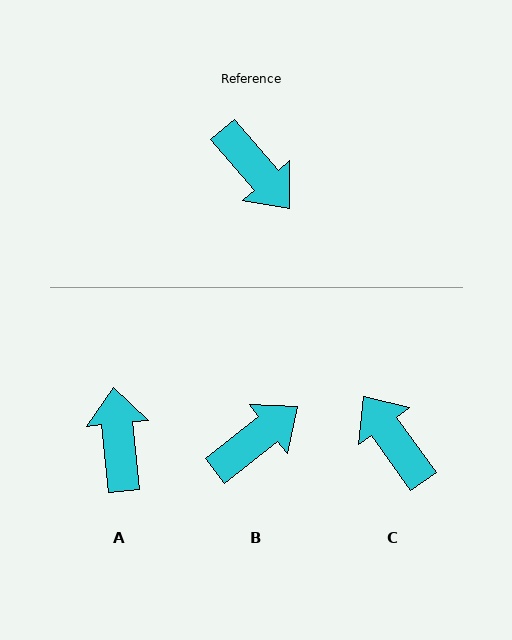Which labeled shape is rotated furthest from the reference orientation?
C, about 175 degrees away.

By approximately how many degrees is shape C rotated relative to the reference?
Approximately 175 degrees counter-clockwise.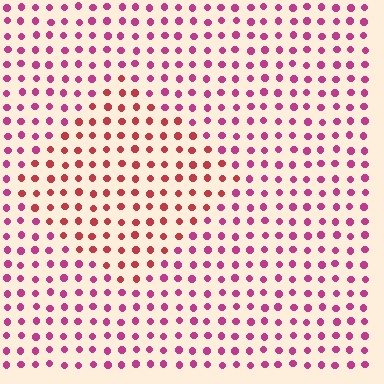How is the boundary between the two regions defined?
The boundary is defined purely by a slight shift in hue (about 34 degrees). Spacing, size, and orientation are identical on both sides.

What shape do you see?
I see a diamond.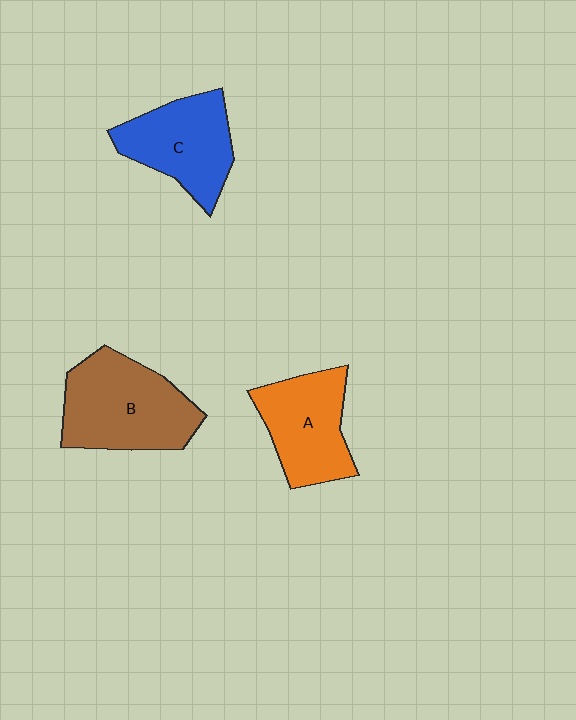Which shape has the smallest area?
Shape A (orange).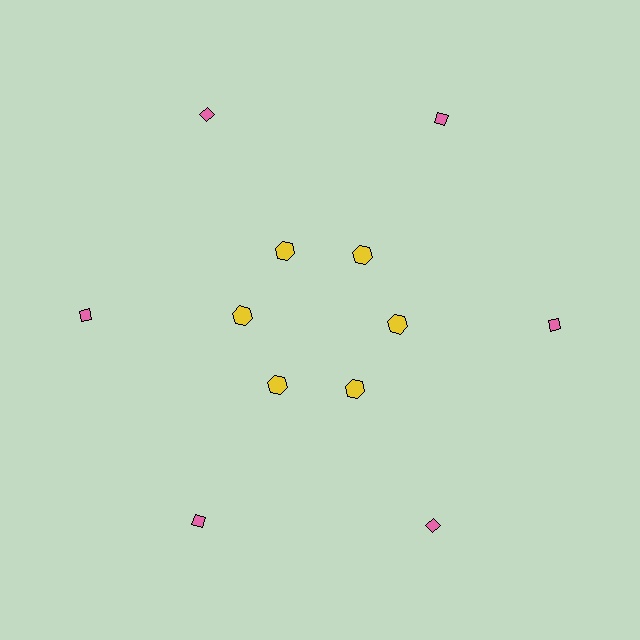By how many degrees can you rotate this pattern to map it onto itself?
The pattern maps onto itself every 60 degrees of rotation.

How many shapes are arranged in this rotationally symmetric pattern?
There are 12 shapes, arranged in 6 groups of 2.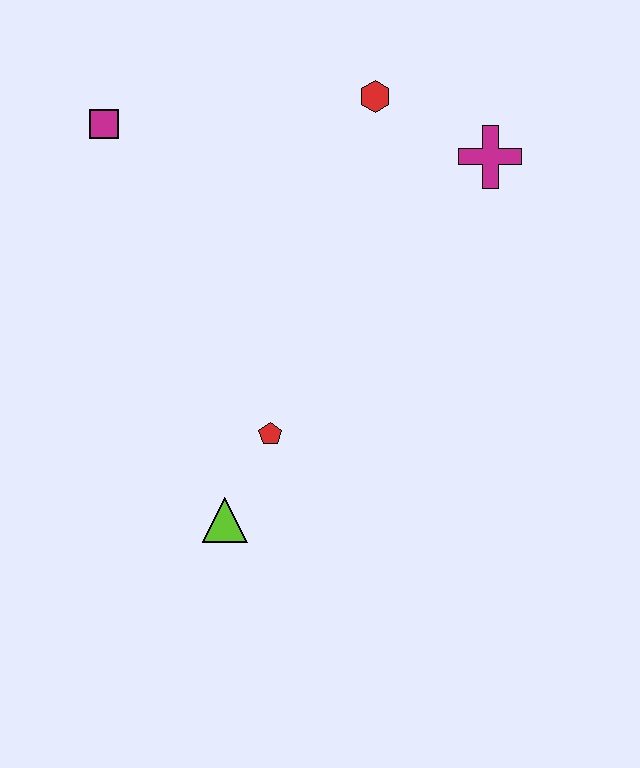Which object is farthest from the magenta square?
The lime triangle is farthest from the magenta square.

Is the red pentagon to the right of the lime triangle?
Yes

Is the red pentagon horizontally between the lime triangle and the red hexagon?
Yes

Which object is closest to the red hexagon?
The magenta cross is closest to the red hexagon.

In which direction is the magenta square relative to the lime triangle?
The magenta square is above the lime triangle.